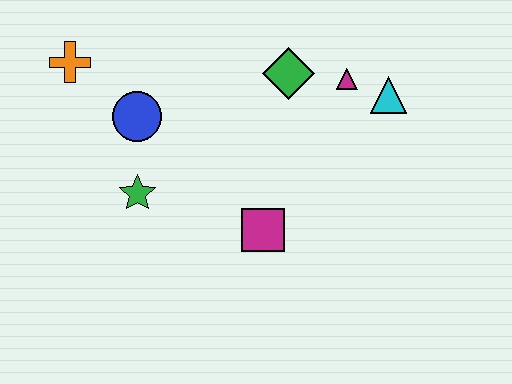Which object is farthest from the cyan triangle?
The orange cross is farthest from the cyan triangle.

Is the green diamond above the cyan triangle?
Yes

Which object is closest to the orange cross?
The blue circle is closest to the orange cross.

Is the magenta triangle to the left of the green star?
No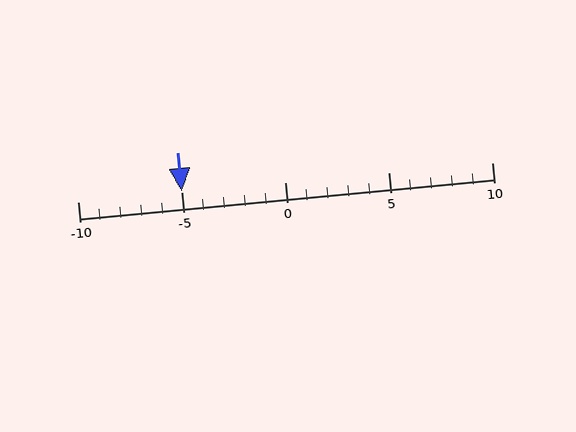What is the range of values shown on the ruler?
The ruler shows values from -10 to 10.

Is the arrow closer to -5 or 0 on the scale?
The arrow is closer to -5.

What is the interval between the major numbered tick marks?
The major tick marks are spaced 5 units apart.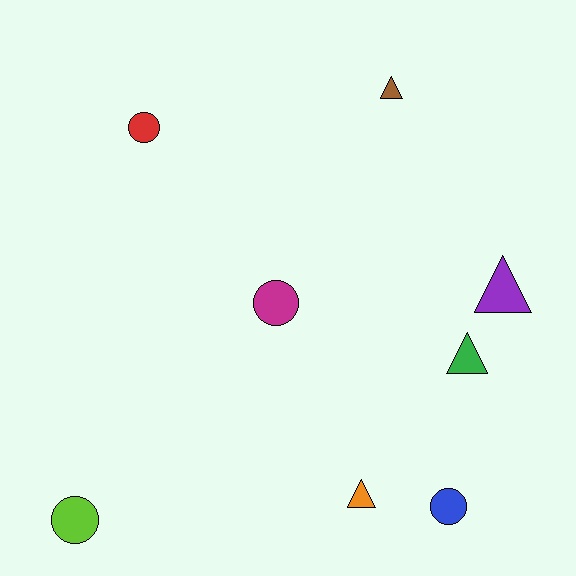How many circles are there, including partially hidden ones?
There are 4 circles.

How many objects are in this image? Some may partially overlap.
There are 8 objects.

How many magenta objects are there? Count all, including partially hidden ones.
There is 1 magenta object.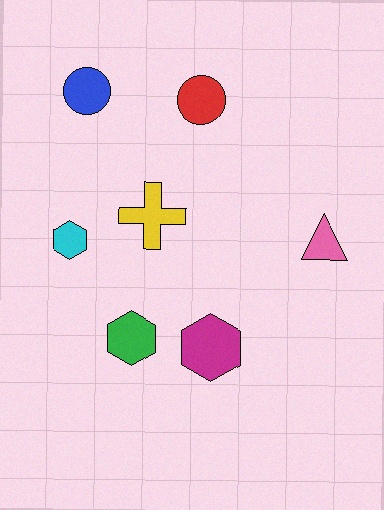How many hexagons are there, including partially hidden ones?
There are 3 hexagons.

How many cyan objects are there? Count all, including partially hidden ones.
There is 1 cyan object.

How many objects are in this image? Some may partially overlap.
There are 7 objects.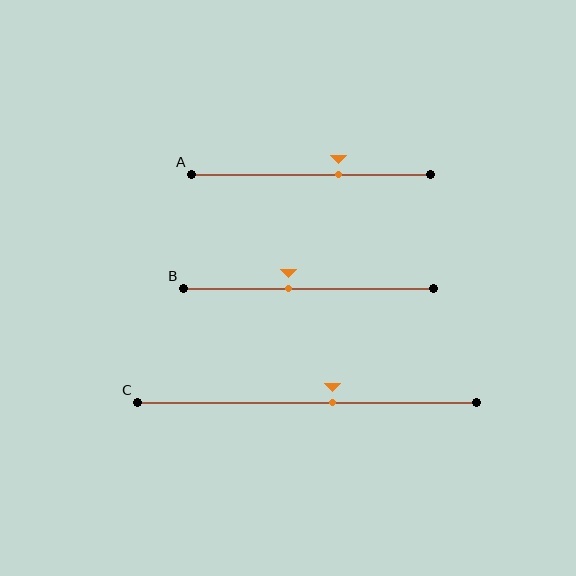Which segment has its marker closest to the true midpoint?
Segment C has its marker closest to the true midpoint.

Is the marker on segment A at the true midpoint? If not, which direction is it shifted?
No, the marker on segment A is shifted to the right by about 12% of the segment length.